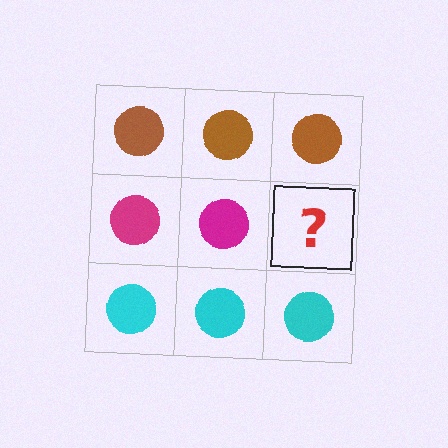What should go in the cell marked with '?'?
The missing cell should contain a magenta circle.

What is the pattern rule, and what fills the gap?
The rule is that each row has a consistent color. The gap should be filled with a magenta circle.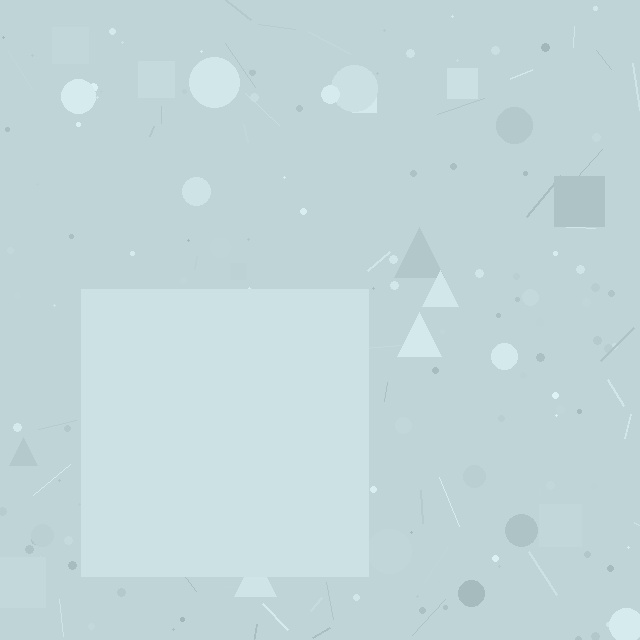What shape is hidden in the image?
A square is hidden in the image.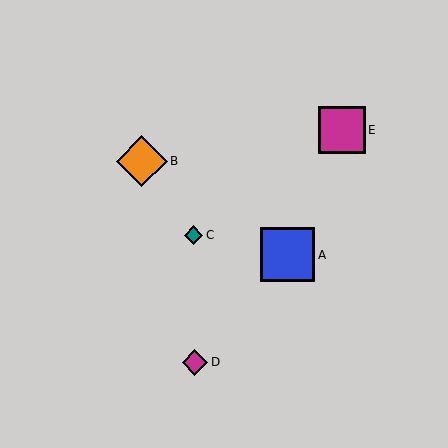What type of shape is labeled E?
Shape E is a magenta square.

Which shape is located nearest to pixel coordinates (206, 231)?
The teal diamond (labeled C) at (193, 235) is nearest to that location.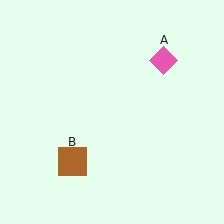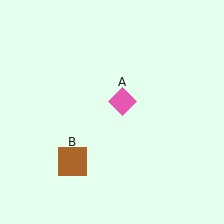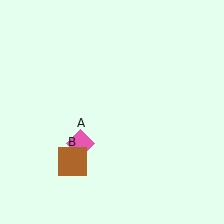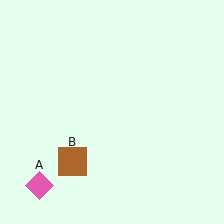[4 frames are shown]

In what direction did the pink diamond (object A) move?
The pink diamond (object A) moved down and to the left.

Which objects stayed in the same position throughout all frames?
Brown square (object B) remained stationary.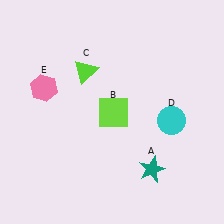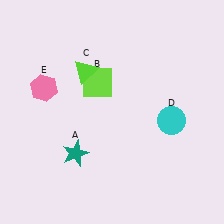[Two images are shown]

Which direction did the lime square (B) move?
The lime square (B) moved up.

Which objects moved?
The objects that moved are: the teal star (A), the lime square (B).